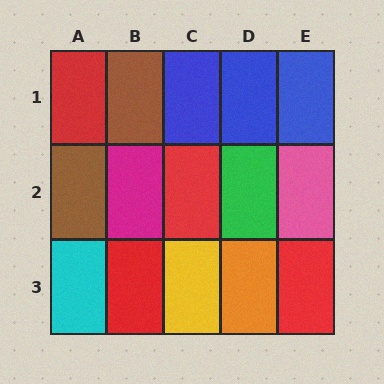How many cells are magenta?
1 cell is magenta.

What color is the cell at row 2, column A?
Brown.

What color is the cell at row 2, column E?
Pink.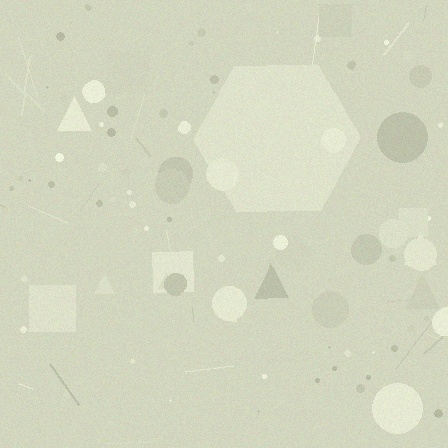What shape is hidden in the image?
A hexagon is hidden in the image.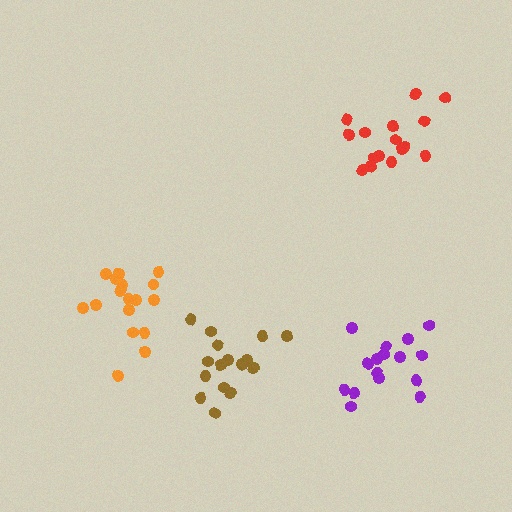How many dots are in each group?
Group 1: 17 dots, Group 2: 16 dots, Group 3: 16 dots, Group 4: 16 dots (65 total).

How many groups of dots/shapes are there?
There are 4 groups.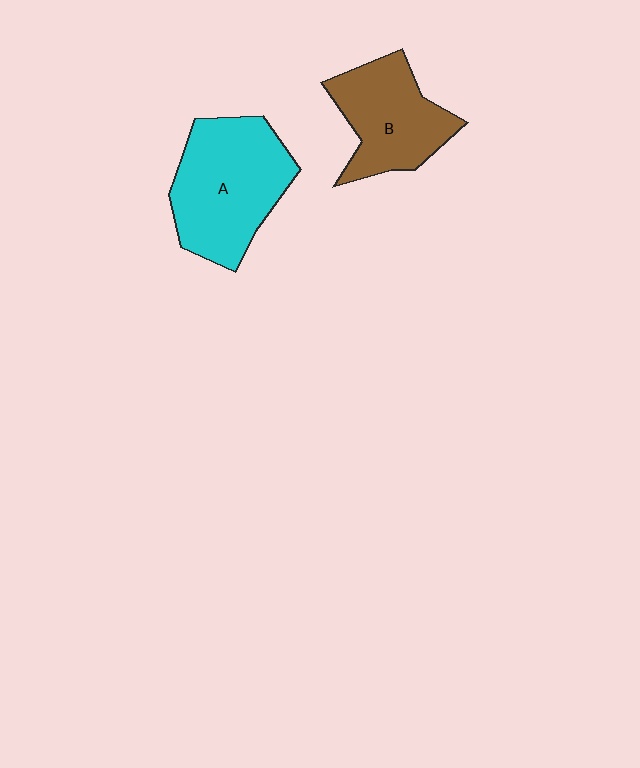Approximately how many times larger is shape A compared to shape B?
Approximately 1.3 times.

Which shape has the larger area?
Shape A (cyan).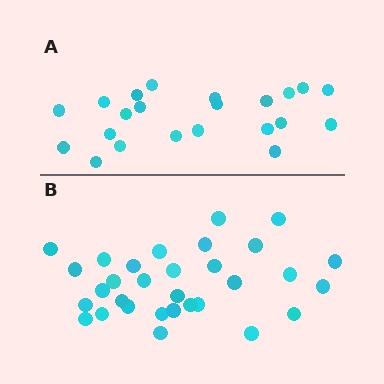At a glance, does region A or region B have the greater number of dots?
Region B (the bottom region) has more dots.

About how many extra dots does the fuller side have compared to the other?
Region B has roughly 8 or so more dots than region A.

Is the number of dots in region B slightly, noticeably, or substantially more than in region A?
Region B has noticeably more, but not dramatically so. The ratio is roughly 1.4 to 1.